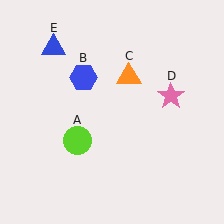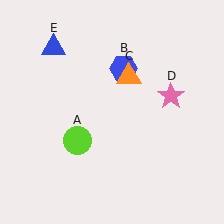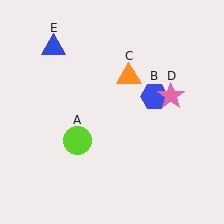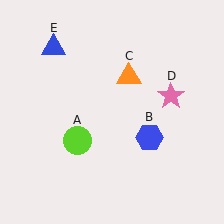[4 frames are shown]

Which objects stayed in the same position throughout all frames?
Lime circle (object A) and orange triangle (object C) and pink star (object D) and blue triangle (object E) remained stationary.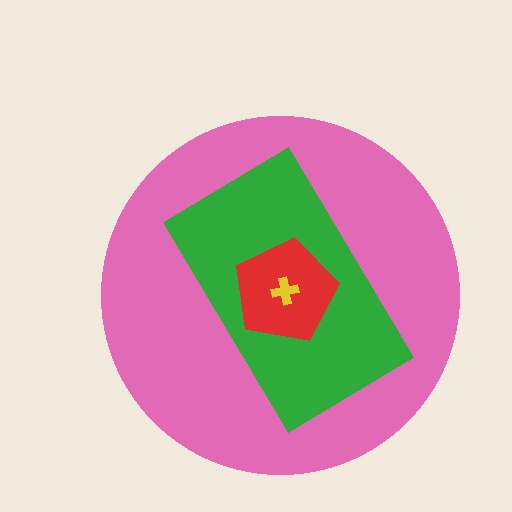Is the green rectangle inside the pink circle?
Yes.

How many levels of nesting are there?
4.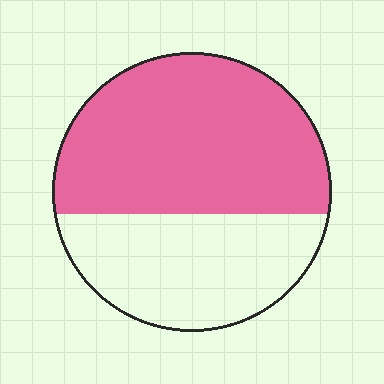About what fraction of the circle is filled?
About three fifths (3/5).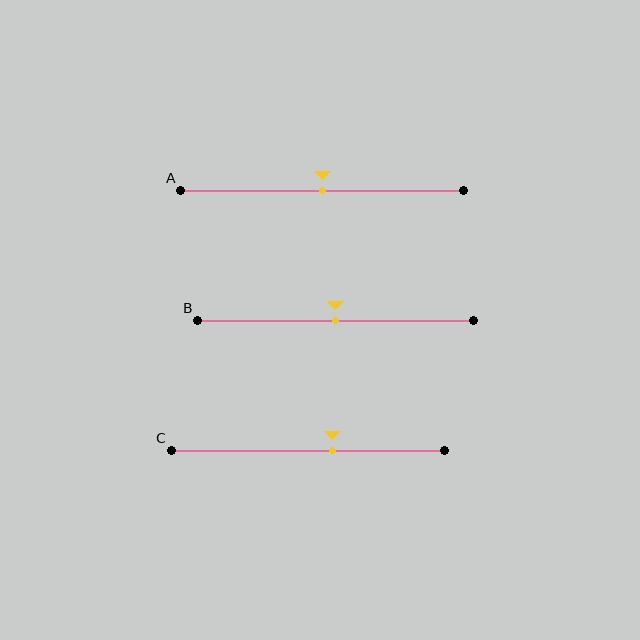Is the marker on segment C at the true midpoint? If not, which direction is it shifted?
No, the marker on segment C is shifted to the right by about 9% of the segment length.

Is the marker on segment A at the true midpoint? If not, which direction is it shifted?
Yes, the marker on segment A is at the true midpoint.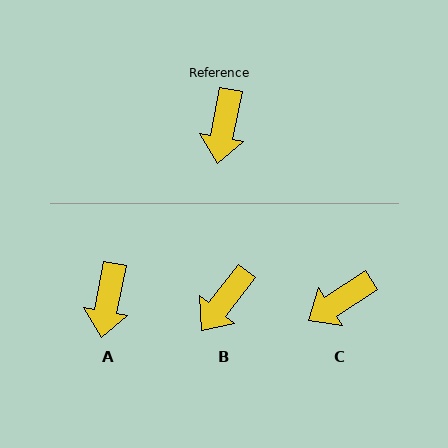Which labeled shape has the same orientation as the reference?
A.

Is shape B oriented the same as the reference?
No, it is off by about 27 degrees.